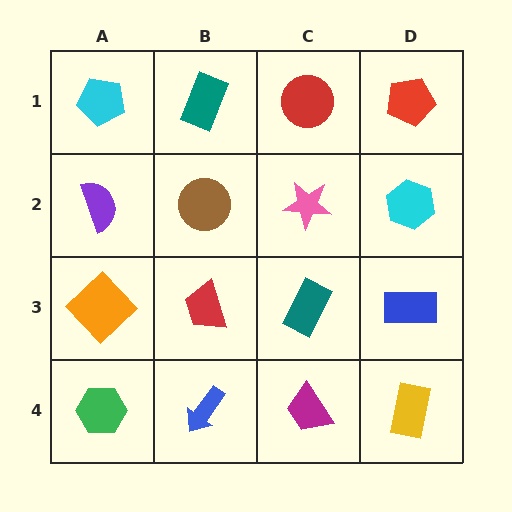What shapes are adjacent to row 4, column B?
A red trapezoid (row 3, column B), a green hexagon (row 4, column A), a magenta trapezoid (row 4, column C).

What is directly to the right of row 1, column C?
A red pentagon.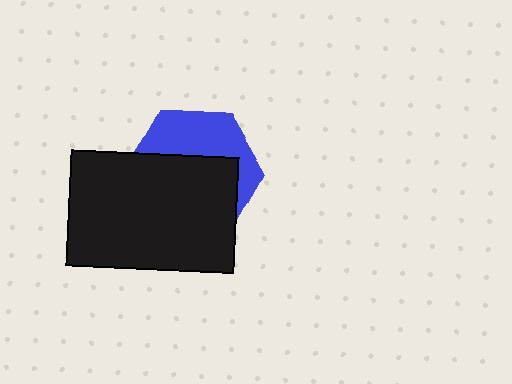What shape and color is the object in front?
The object in front is a black rectangle.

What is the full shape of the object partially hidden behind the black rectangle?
The partially hidden object is a blue hexagon.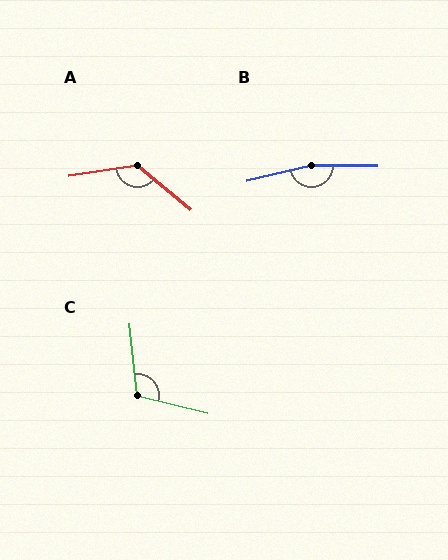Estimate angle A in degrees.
Approximately 132 degrees.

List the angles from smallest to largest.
C (111°), A (132°), B (166°).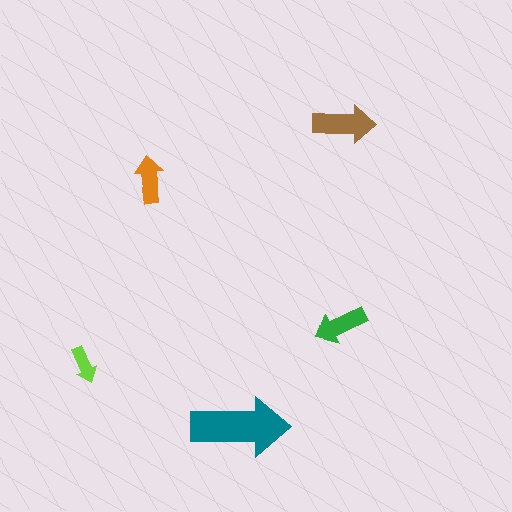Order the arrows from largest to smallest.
the teal one, the brown one, the green one, the orange one, the lime one.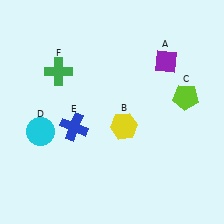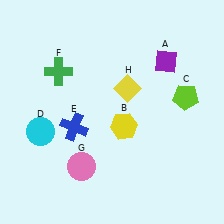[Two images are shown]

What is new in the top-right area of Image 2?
A yellow diamond (H) was added in the top-right area of Image 2.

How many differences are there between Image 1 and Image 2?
There are 2 differences between the two images.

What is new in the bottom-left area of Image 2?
A pink circle (G) was added in the bottom-left area of Image 2.